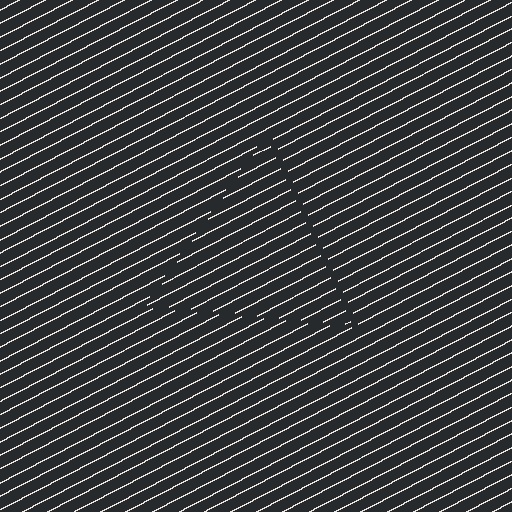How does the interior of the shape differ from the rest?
The interior of the shape contains the same grating, shifted by half a period — the contour is defined by the phase discontinuity where line-ends from the inner and outer gratings abut.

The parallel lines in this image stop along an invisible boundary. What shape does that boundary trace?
An illusory triangle. The interior of the shape contains the same grating, shifted by half a period — the contour is defined by the phase discontinuity where line-ends from the inner and outer gratings abut.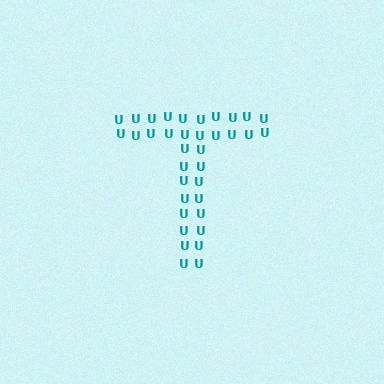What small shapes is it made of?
It is made of small letter U's.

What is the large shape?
The large shape is the letter T.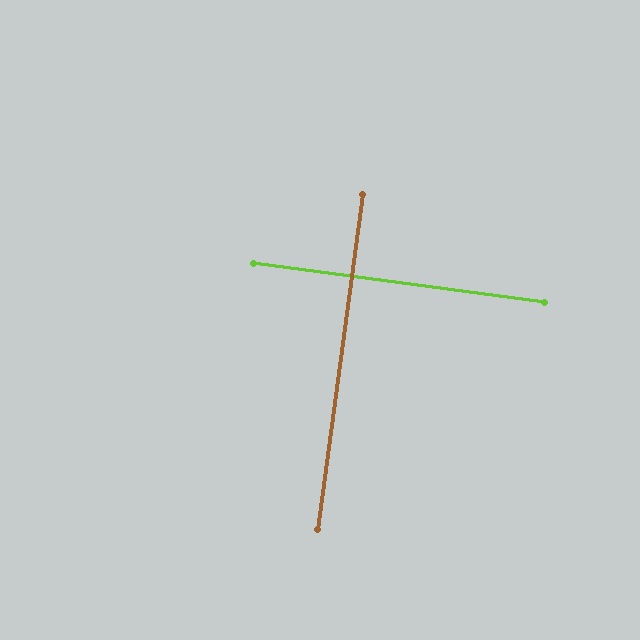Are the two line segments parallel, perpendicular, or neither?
Perpendicular — they meet at approximately 90°.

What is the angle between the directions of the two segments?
Approximately 90 degrees.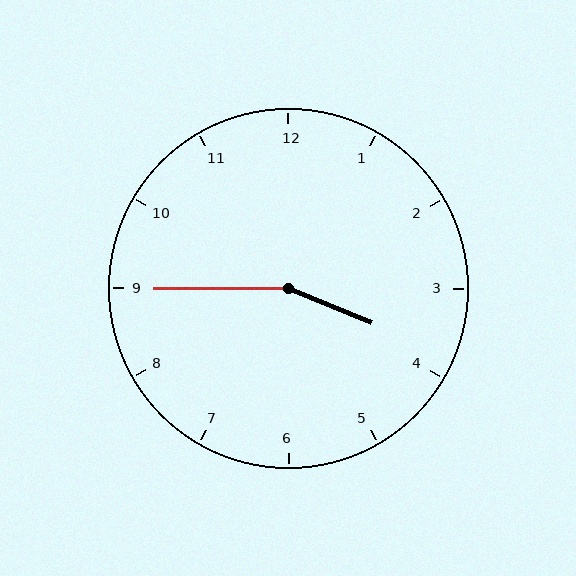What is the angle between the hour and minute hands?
Approximately 158 degrees.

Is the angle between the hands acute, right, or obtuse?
It is obtuse.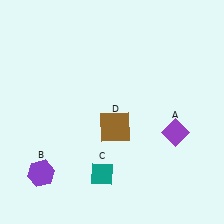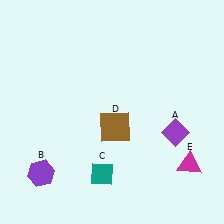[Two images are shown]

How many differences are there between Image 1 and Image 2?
There is 1 difference between the two images.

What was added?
A magenta triangle (E) was added in Image 2.